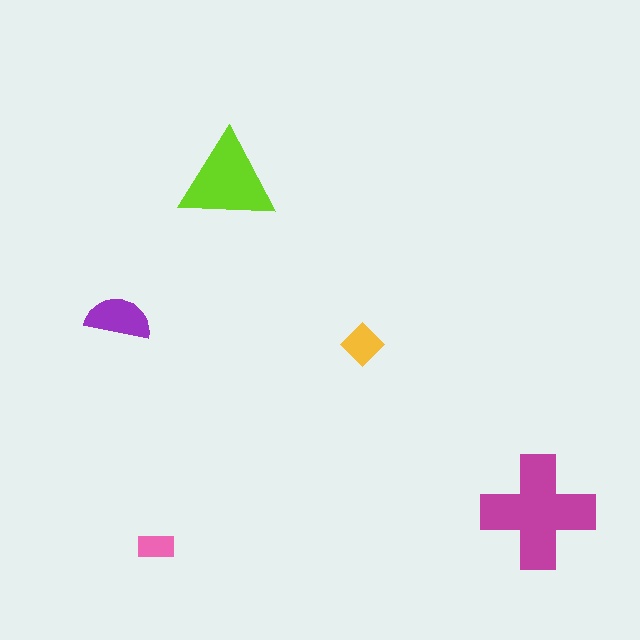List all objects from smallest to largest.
The pink rectangle, the yellow diamond, the purple semicircle, the lime triangle, the magenta cross.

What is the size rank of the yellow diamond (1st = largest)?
4th.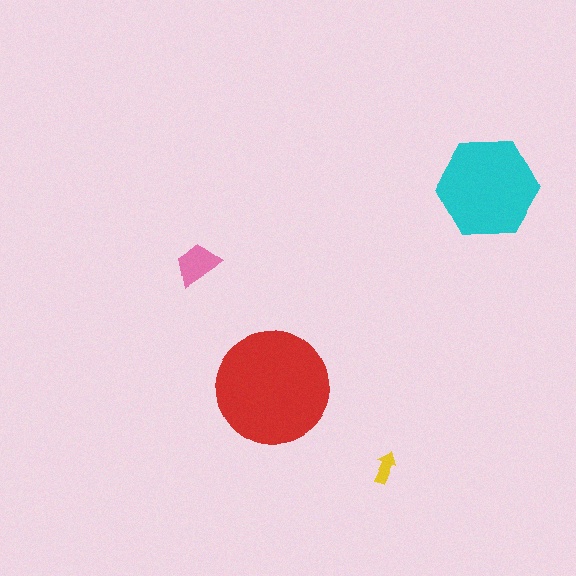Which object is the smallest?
The yellow arrow.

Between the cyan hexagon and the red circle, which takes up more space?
The red circle.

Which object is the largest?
The red circle.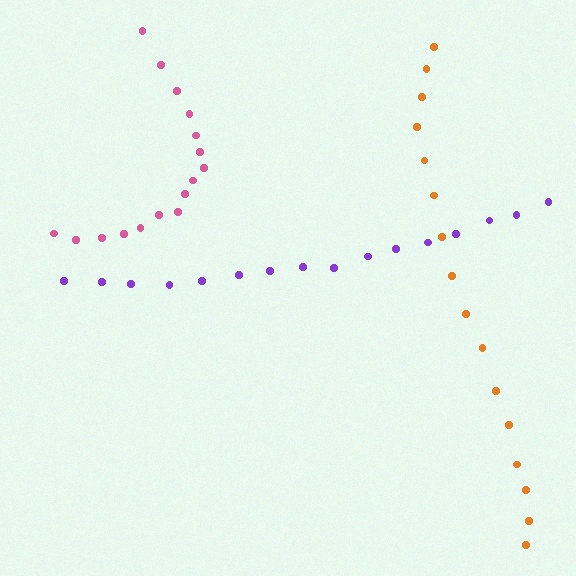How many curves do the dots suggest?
There are 3 distinct paths.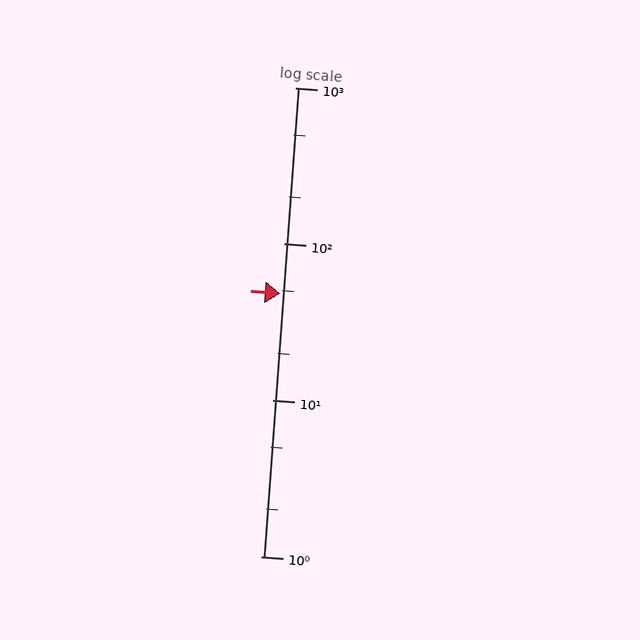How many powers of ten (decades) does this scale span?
The scale spans 3 decades, from 1 to 1000.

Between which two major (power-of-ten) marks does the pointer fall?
The pointer is between 10 and 100.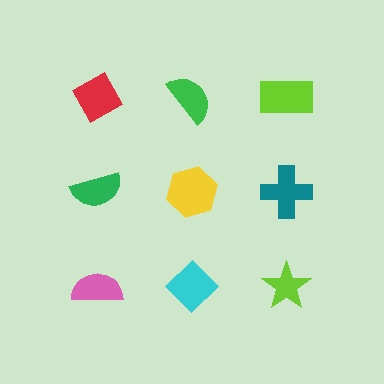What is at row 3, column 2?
A cyan diamond.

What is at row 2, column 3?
A teal cross.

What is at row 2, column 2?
A yellow hexagon.